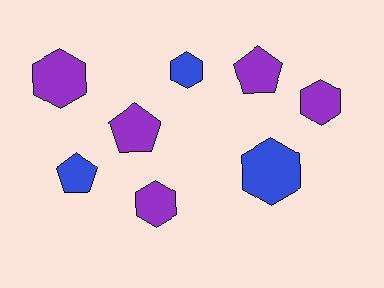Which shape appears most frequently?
Hexagon, with 5 objects.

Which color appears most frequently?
Purple, with 5 objects.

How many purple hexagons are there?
There are 3 purple hexagons.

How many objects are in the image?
There are 8 objects.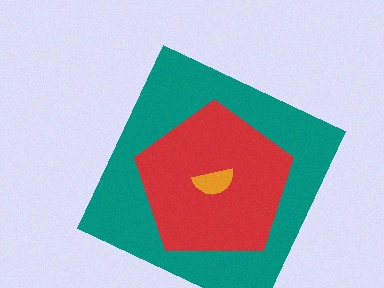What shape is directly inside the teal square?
The red pentagon.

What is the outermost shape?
The teal square.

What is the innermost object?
The orange semicircle.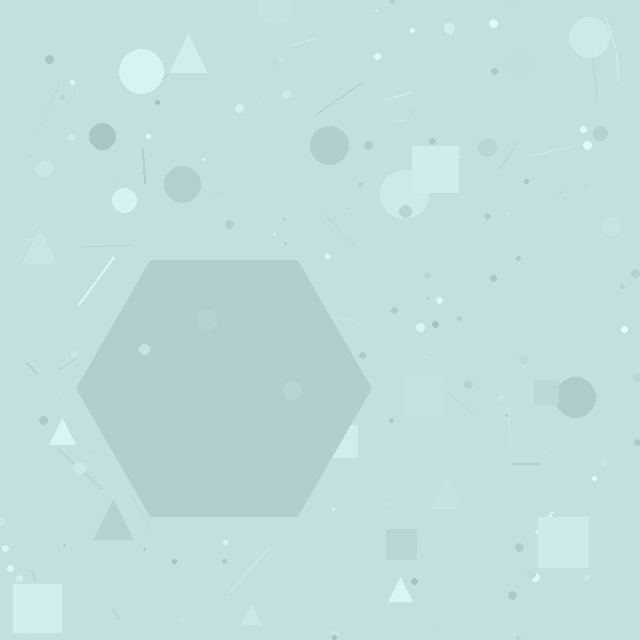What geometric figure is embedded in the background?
A hexagon is embedded in the background.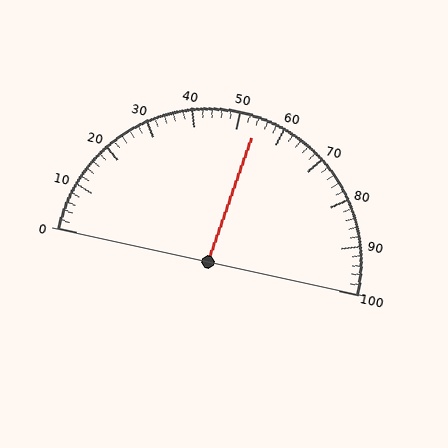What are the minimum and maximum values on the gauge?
The gauge ranges from 0 to 100.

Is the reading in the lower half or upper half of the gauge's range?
The reading is in the upper half of the range (0 to 100).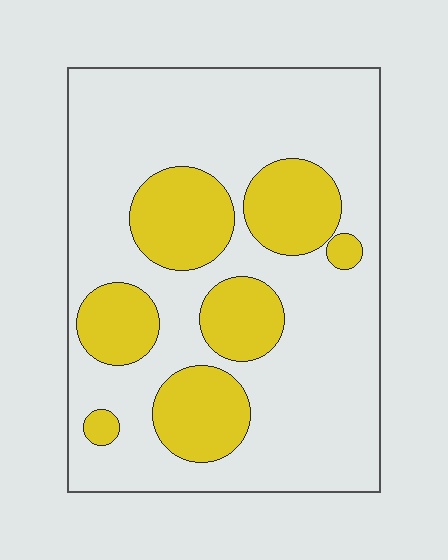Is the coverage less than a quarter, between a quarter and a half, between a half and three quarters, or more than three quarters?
Between a quarter and a half.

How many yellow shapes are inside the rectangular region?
7.